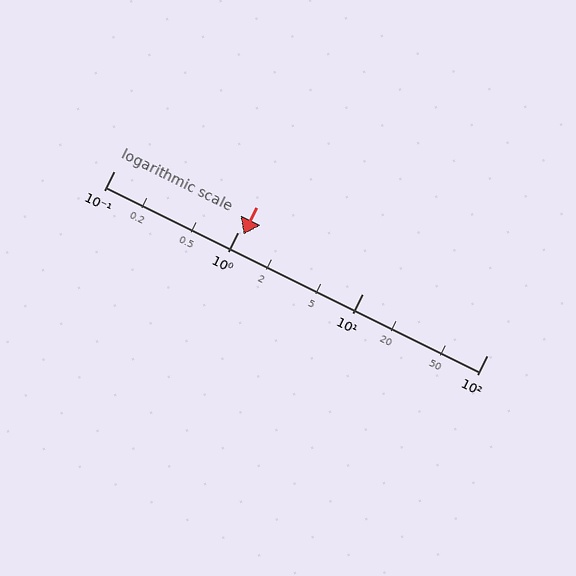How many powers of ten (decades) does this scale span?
The scale spans 3 decades, from 0.1 to 100.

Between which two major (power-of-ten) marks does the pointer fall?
The pointer is between 1 and 10.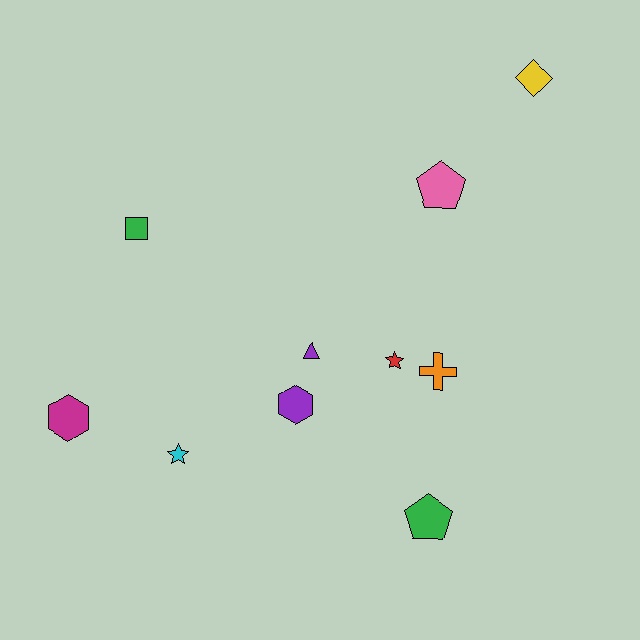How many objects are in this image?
There are 10 objects.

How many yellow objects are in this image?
There is 1 yellow object.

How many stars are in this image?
There are 2 stars.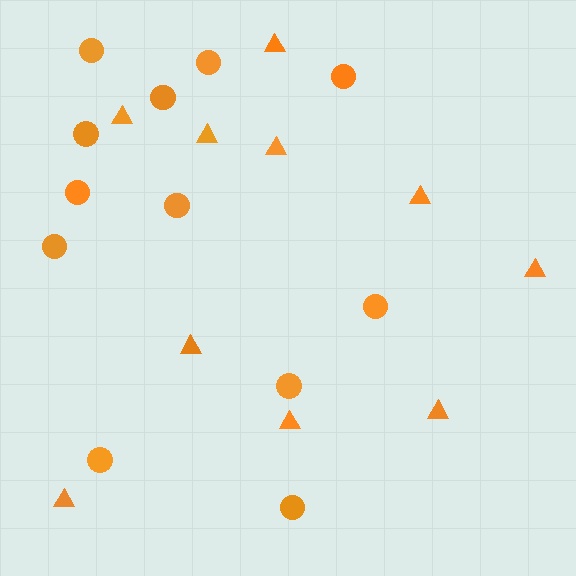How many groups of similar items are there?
There are 2 groups: one group of triangles (10) and one group of circles (12).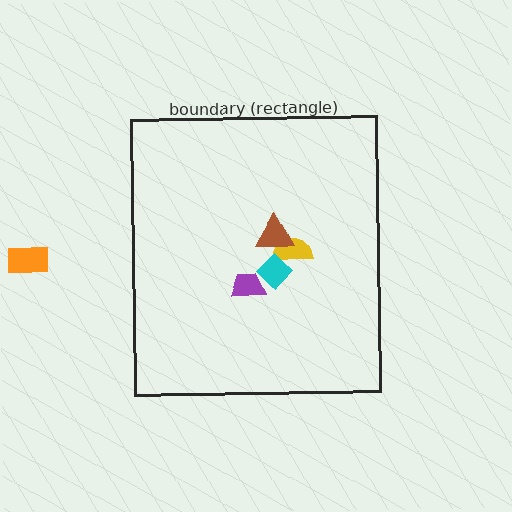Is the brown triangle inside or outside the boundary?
Inside.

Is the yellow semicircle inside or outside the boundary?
Inside.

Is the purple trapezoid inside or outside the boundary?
Inside.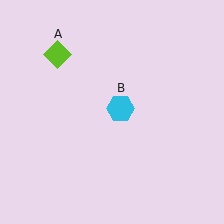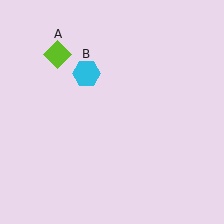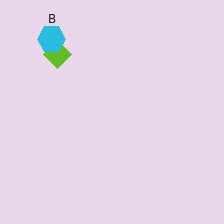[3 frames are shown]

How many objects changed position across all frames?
1 object changed position: cyan hexagon (object B).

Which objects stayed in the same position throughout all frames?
Lime diamond (object A) remained stationary.